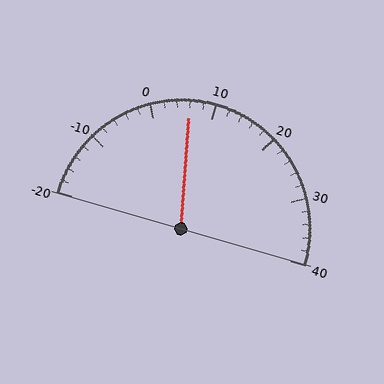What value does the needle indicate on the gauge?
The needle indicates approximately 6.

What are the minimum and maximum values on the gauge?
The gauge ranges from -20 to 40.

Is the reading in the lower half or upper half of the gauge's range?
The reading is in the lower half of the range (-20 to 40).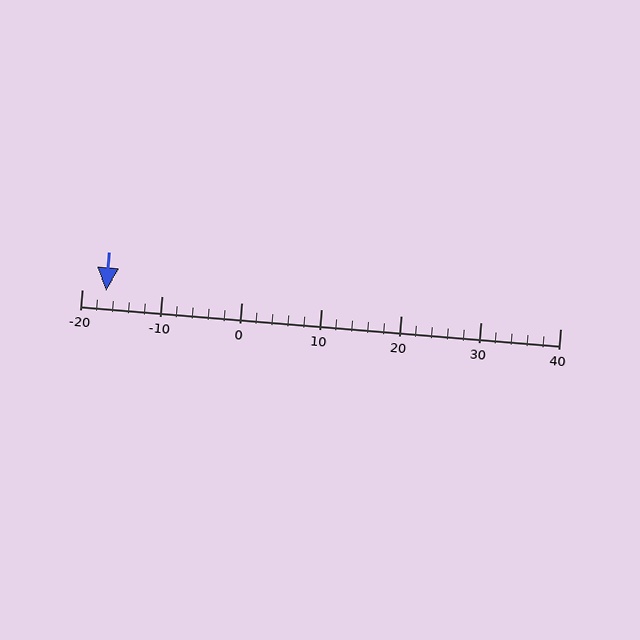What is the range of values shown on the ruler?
The ruler shows values from -20 to 40.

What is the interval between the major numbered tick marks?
The major tick marks are spaced 10 units apart.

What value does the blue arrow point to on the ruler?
The blue arrow points to approximately -17.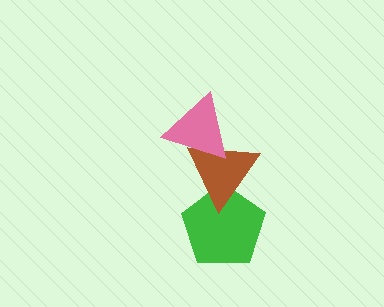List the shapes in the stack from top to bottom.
From top to bottom: the pink triangle, the brown triangle, the green pentagon.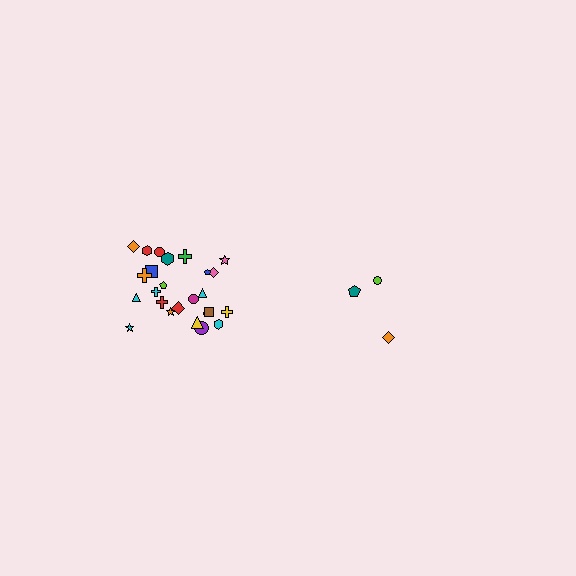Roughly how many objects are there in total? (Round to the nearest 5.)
Roughly 30 objects in total.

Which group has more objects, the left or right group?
The left group.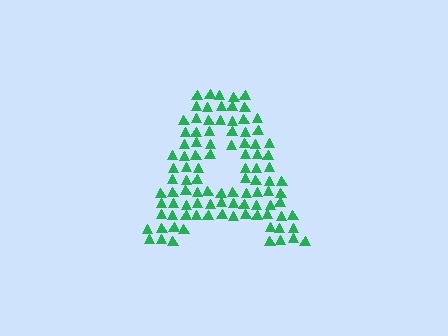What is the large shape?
The large shape is the letter A.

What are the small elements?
The small elements are triangles.